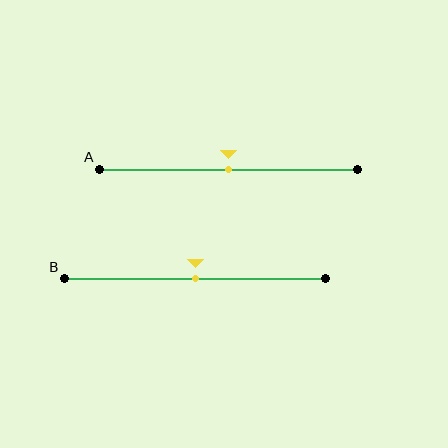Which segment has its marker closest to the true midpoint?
Segment A has its marker closest to the true midpoint.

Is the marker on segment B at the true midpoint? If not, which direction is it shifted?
Yes, the marker on segment B is at the true midpoint.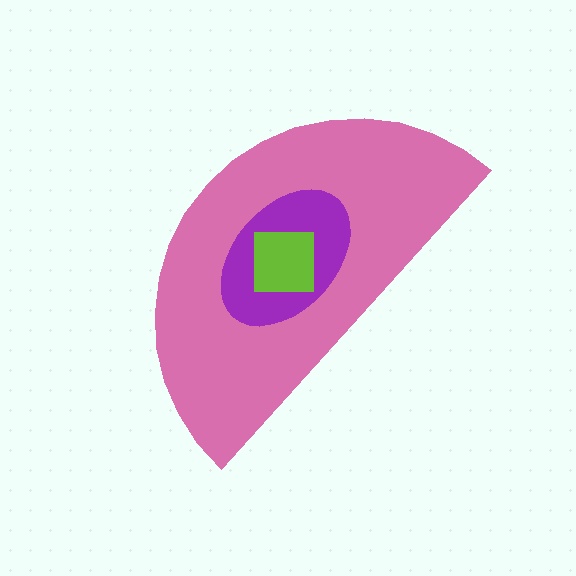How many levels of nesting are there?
3.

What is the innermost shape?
The lime square.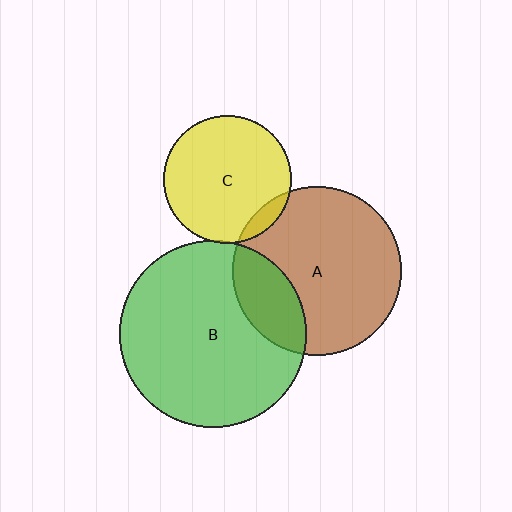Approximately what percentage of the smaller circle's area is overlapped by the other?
Approximately 25%.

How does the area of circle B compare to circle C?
Approximately 2.1 times.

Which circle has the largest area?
Circle B (green).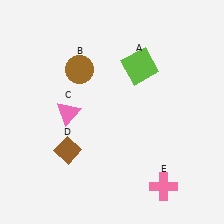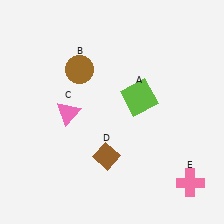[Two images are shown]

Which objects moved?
The objects that moved are: the lime square (A), the brown diamond (D), the pink cross (E).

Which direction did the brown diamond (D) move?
The brown diamond (D) moved right.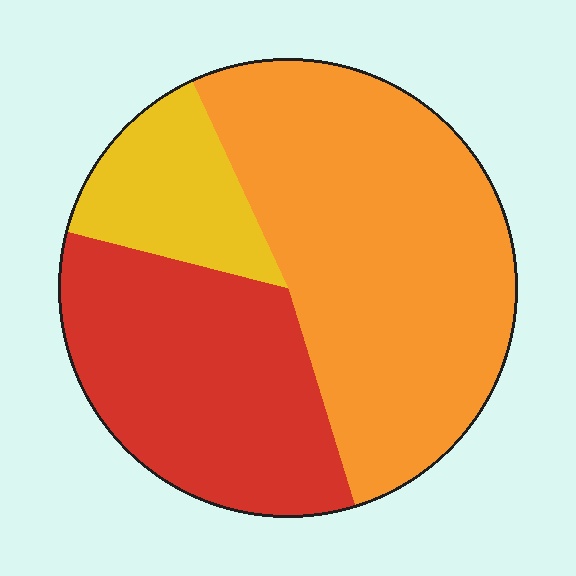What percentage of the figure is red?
Red takes up between a quarter and a half of the figure.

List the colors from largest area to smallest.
From largest to smallest: orange, red, yellow.